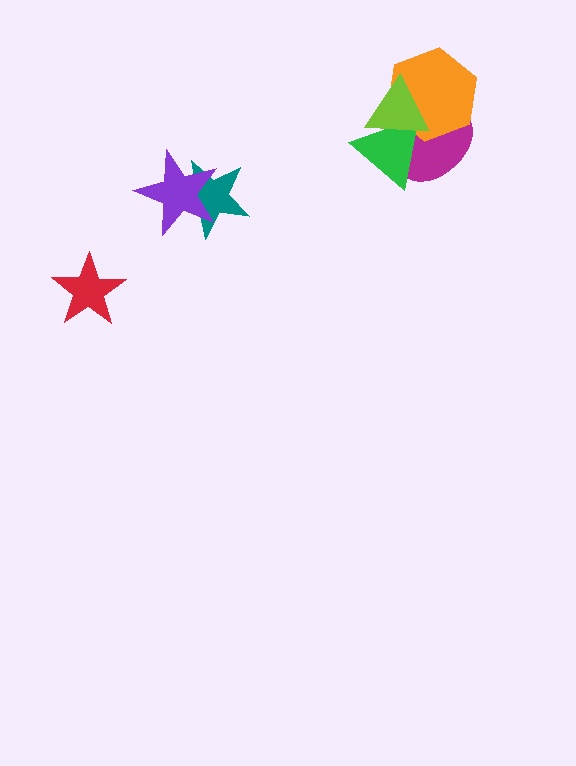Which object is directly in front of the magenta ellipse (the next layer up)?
The orange hexagon is directly in front of the magenta ellipse.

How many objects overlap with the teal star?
1 object overlaps with the teal star.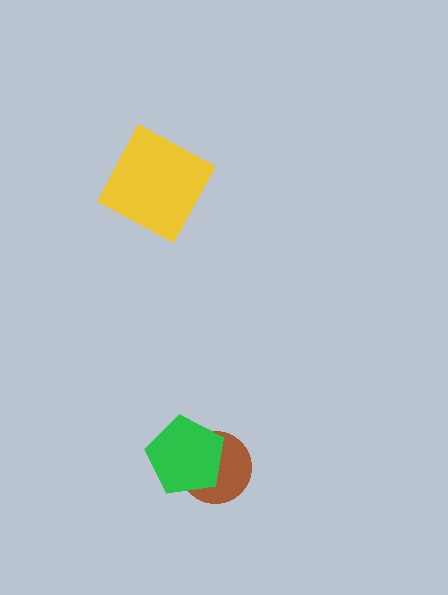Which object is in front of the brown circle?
The green pentagon is in front of the brown circle.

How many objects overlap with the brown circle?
1 object overlaps with the brown circle.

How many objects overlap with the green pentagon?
1 object overlaps with the green pentagon.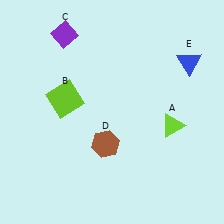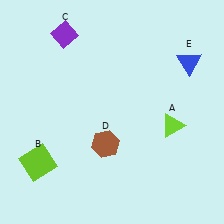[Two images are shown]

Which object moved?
The lime square (B) moved down.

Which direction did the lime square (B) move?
The lime square (B) moved down.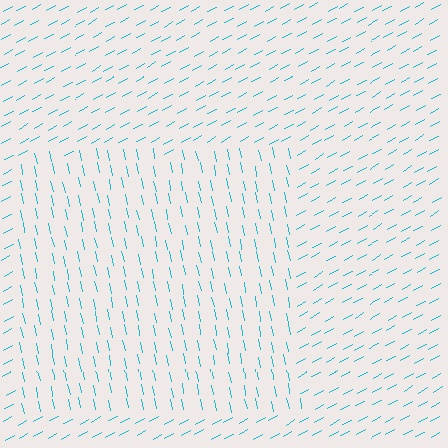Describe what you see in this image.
The image is filled with small cyan line segments. A rectangle region in the image has lines oriented differently from the surrounding lines, creating a visible texture boundary.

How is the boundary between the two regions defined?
The boundary is defined purely by a change in line orientation (approximately 73 degrees difference). All lines are the same color and thickness.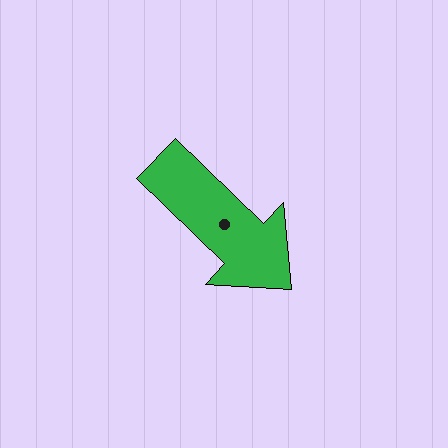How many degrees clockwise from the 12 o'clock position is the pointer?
Approximately 134 degrees.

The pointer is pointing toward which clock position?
Roughly 4 o'clock.